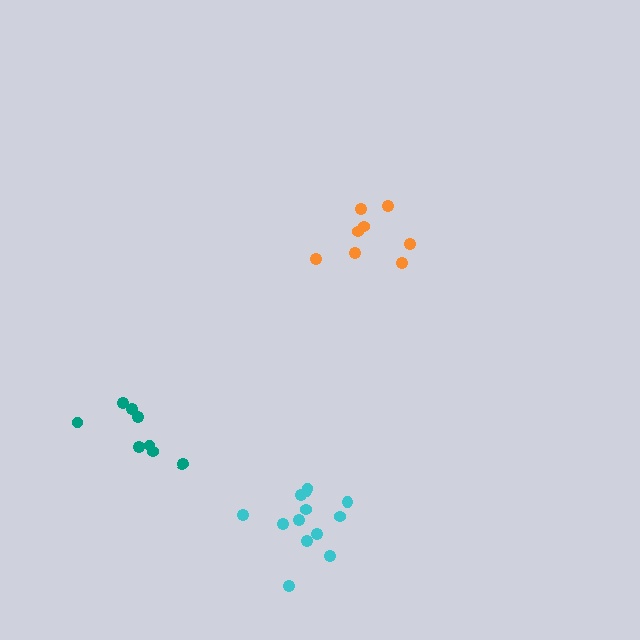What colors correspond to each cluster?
The clusters are colored: orange, teal, cyan.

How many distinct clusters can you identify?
There are 3 distinct clusters.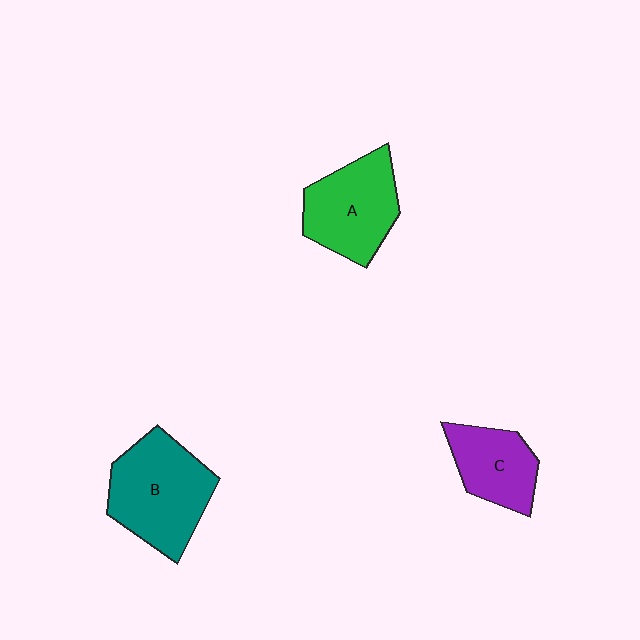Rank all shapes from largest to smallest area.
From largest to smallest: B (teal), A (green), C (purple).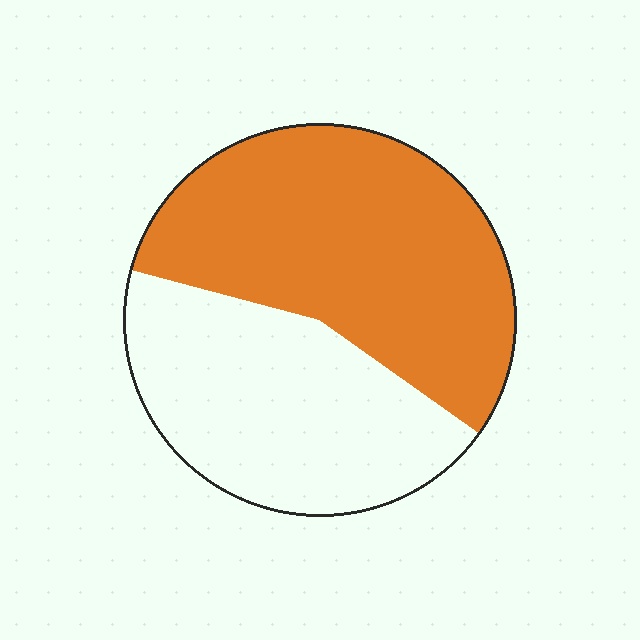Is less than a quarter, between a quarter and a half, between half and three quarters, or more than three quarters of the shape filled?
Between half and three quarters.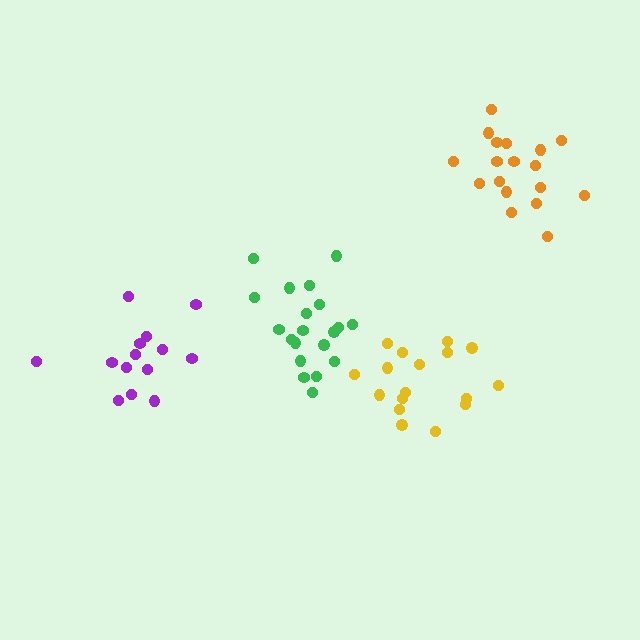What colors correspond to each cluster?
The clusters are colored: yellow, purple, green, orange.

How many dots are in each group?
Group 1: 17 dots, Group 2: 14 dots, Group 3: 20 dots, Group 4: 18 dots (69 total).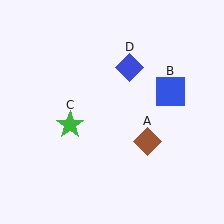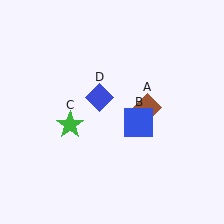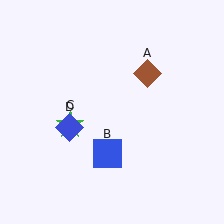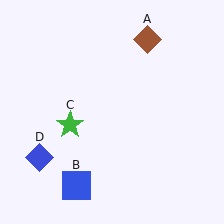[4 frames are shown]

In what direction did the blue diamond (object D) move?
The blue diamond (object D) moved down and to the left.